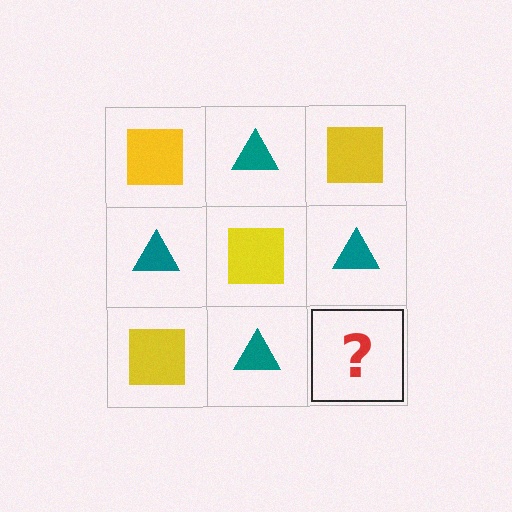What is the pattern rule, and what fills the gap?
The rule is that it alternates yellow square and teal triangle in a checkerboard pattern. The gap should be filled with a yellow square.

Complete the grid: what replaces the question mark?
The question mark should be replaced with a yellow square.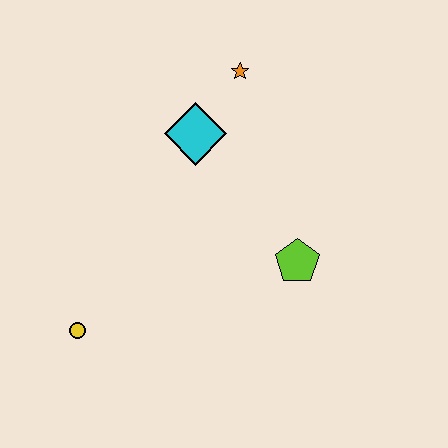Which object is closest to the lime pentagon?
The cyan diamond is closest to the lime pentagon.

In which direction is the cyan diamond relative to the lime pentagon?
The cyan diamond is above the lime pentagon.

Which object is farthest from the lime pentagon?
The yellow circle is farthest from the lime pentagon.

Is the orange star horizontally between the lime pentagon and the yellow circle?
Yes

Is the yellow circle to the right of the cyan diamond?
No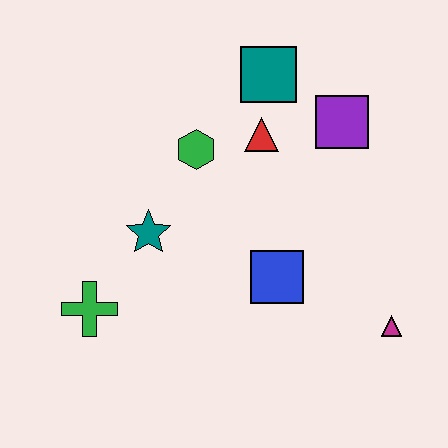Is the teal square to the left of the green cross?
No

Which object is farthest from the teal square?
The green cross is farthest from the teal square.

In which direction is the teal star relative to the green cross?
The teal star is above the green cross.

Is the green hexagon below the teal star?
No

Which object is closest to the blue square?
The magenta triangle is closest to the blue square.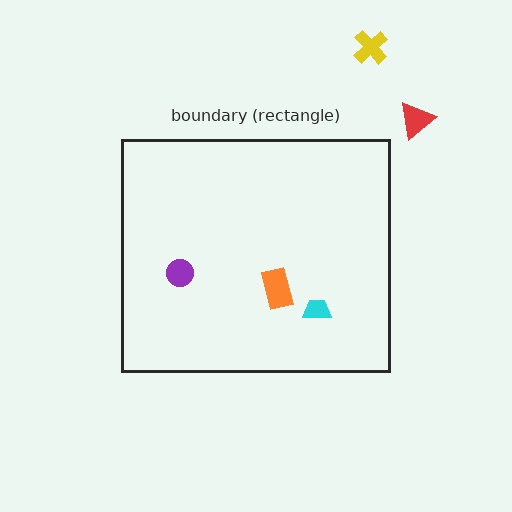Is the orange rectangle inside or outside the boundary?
Inside.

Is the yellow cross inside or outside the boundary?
Outside.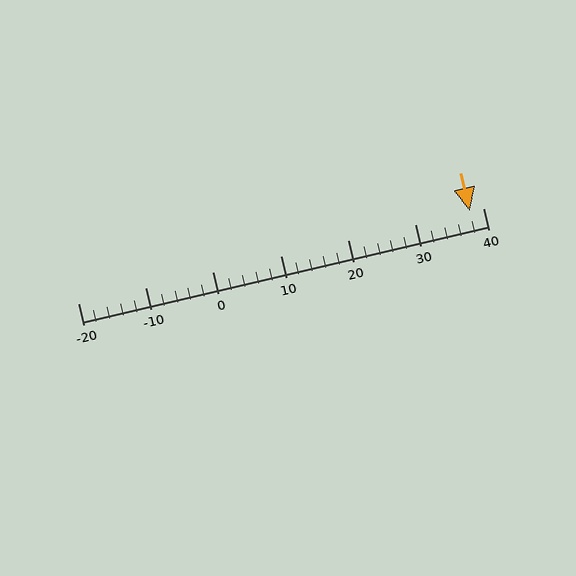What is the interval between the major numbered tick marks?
The major tick marks are spaced 10 units apart.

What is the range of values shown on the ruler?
The ruler shows values from -20 to 40.